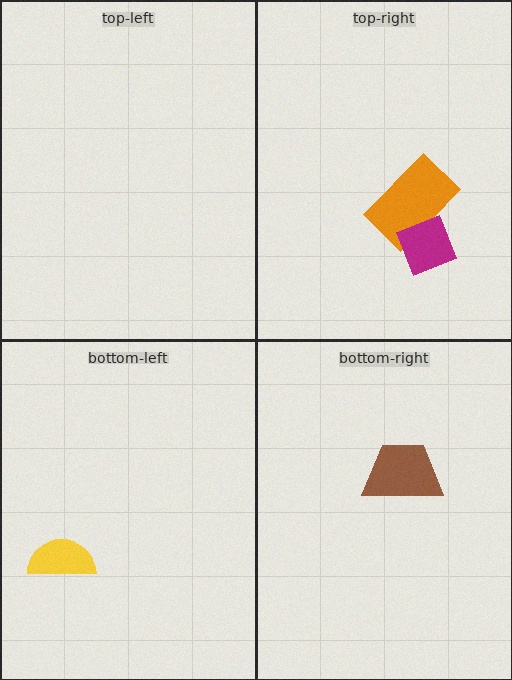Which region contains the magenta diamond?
The top-right region.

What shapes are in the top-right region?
The orange rectangle, the magenta diamond.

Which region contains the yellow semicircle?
The bottom-left region.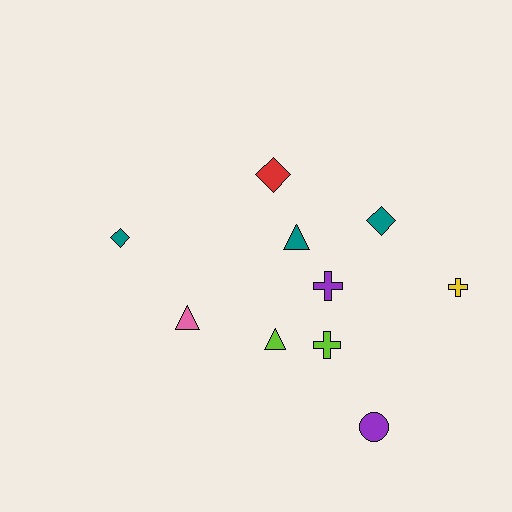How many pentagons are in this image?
There are no pentagons.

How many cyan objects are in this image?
There are no cyan objects.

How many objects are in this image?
There are 10 objects.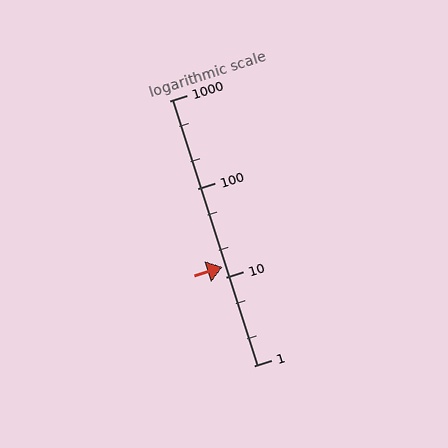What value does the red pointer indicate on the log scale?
The pointer indicates approximately 13.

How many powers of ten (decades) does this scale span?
The scale spans 3 decades, from 1 to 1000.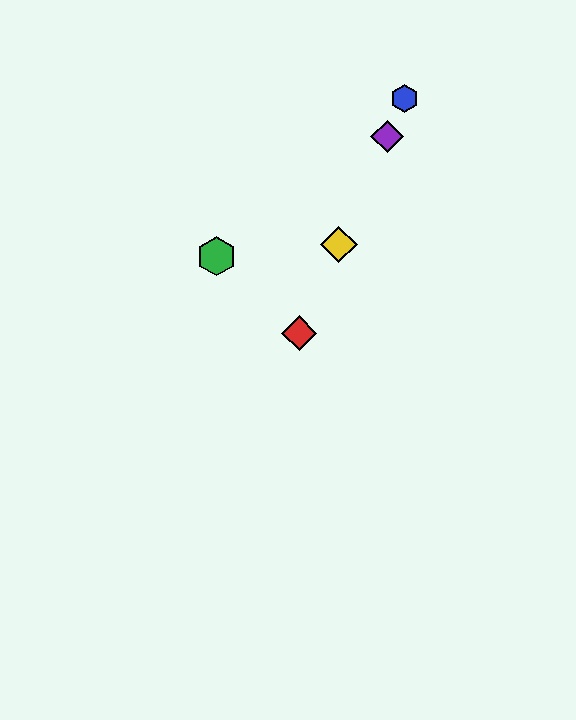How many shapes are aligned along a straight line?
4 shapes (the red diamond, the blue hexagon, the yellow diamond, the purple diamond) are aligned along a straight line.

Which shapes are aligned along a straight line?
The red diamond, the blue hexagon, the yellow diamond, the purple diamond are aligned along a straight line.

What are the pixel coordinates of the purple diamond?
The purple diamond is at (387, 137).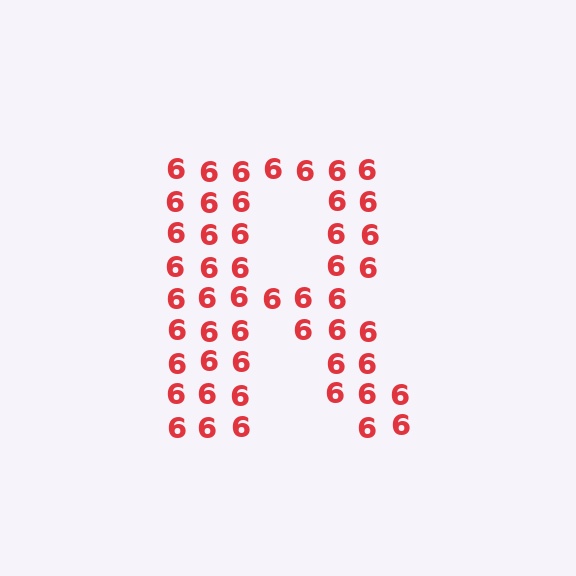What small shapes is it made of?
It is made of small digit 6's.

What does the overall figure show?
The overall figure shows the letter R.